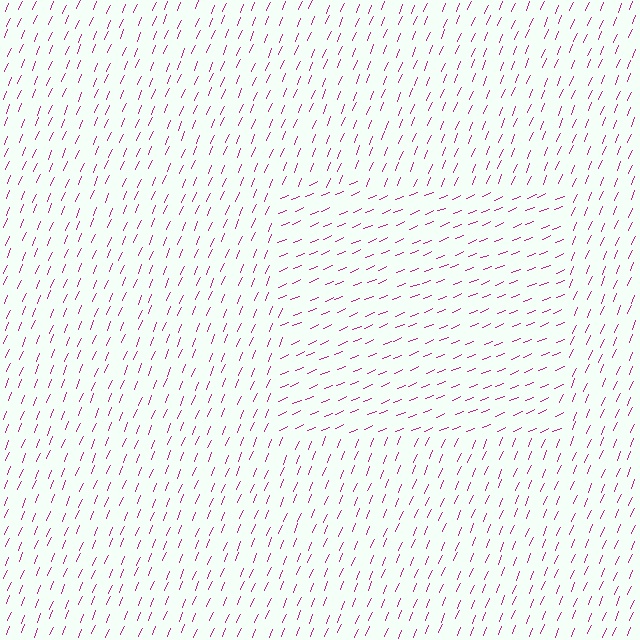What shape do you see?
I see a rectangle.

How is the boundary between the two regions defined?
The boundary is defined purely by a change in line orientation (approximately 45 degrees difference). All lines are the same color and thickness.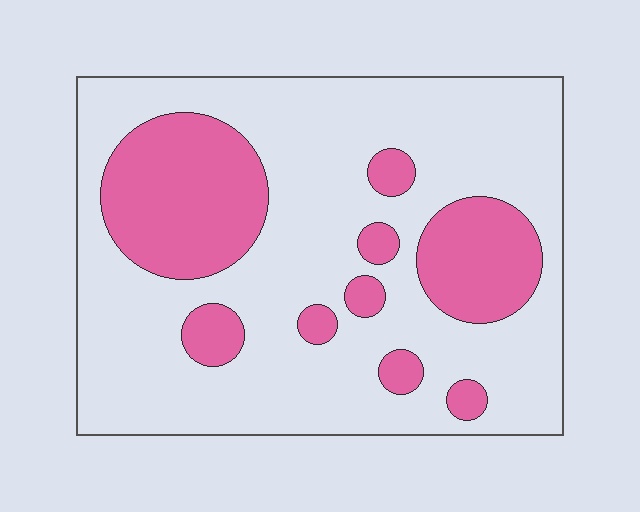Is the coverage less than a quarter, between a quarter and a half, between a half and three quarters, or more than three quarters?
Between a quarter and a half.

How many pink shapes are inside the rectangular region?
9.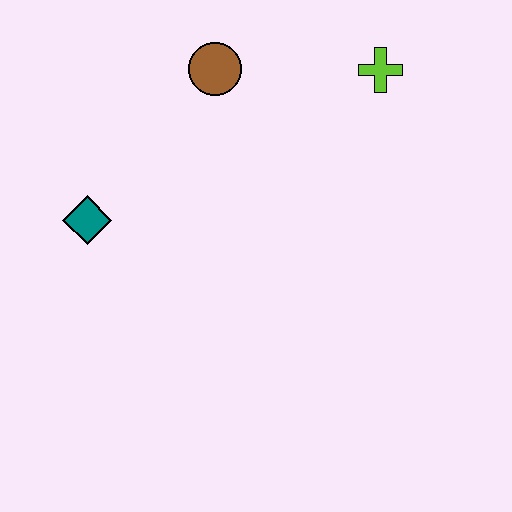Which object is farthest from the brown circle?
The teal diamond is farthest from the brown circle.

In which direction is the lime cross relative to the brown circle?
The lime cross is to the right of the brown circle.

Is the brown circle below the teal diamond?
No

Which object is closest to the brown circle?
The lime cross is closest to the brown circle.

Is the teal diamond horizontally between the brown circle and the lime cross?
No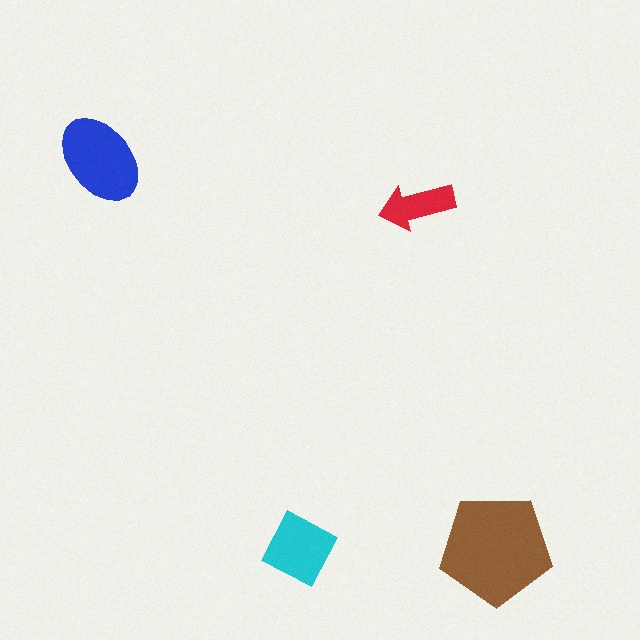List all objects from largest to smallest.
The brown pentagon, the blue ellipse, the cyan square, the red arrow.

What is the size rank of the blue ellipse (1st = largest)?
2nd.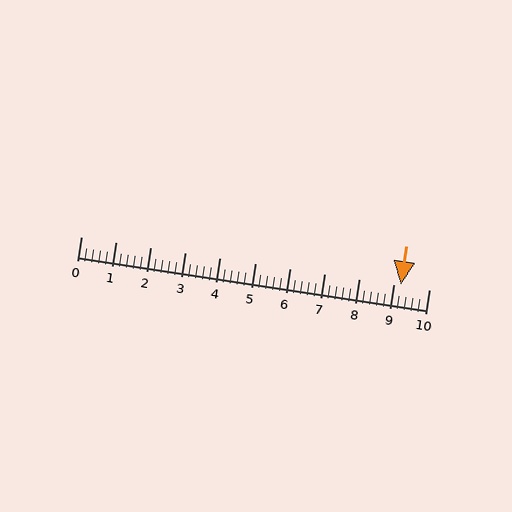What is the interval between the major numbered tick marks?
The major tick marks are spaced 1 units apart.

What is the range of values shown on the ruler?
The ruler shows values from 0 to 10.